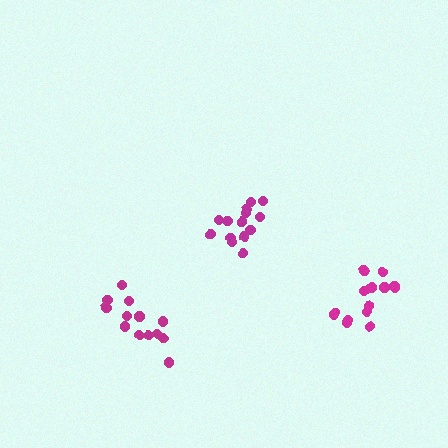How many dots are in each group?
Group 1: 14 dots, Group 2: 13 dots, Group 3: 15 dots (42 total).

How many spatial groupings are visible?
There are 3 spatial groupings.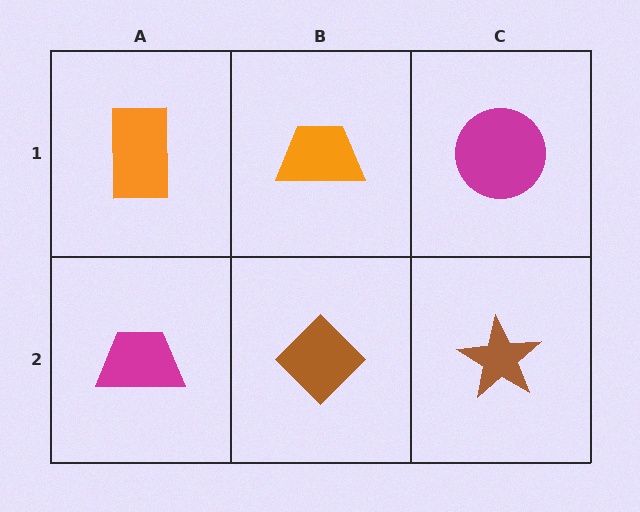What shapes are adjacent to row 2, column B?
An orange trapezoid (row 1, column B), a magenta trapezoid (row 2, column A), a brown star (row 2, column C).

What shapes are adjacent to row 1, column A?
A magenta trapezoid (row 2, column A), an orange trapezoid (row 1, column B).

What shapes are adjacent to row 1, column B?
A brown diamond (row 2, column B), an orange rectangle (row 1, column A), a magenta circle (row 1, column C).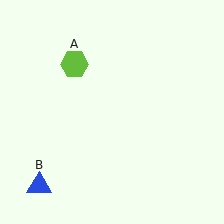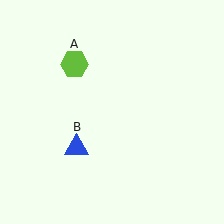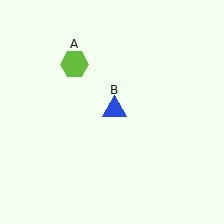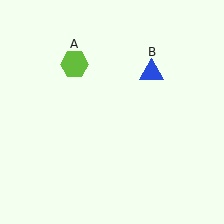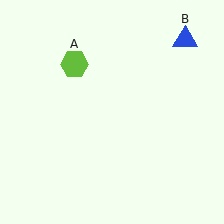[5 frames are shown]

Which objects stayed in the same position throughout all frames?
Lime hexagon (object A) remained stationary.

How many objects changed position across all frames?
1 object changed position: blue triangle (object B).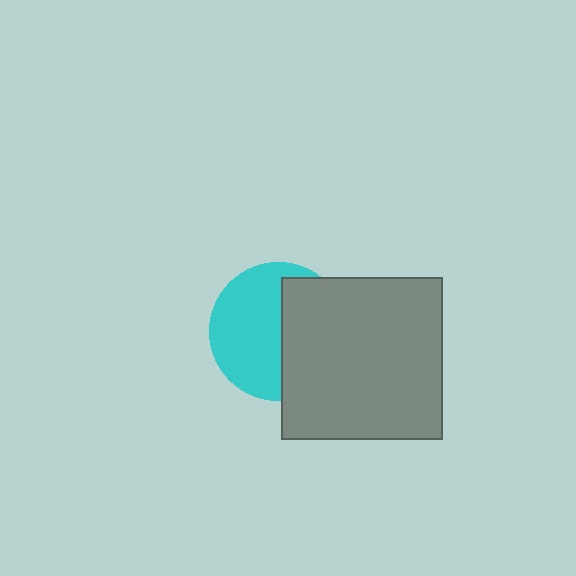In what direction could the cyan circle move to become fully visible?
The cyan circle could move left. That would shift it out from behind the gray square entirely.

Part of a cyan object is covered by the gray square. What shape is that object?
It is a circle.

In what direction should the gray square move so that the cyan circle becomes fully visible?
The gray square should move right. That is the shortest direction to clear the overlap and leave the cyan circle fully visible.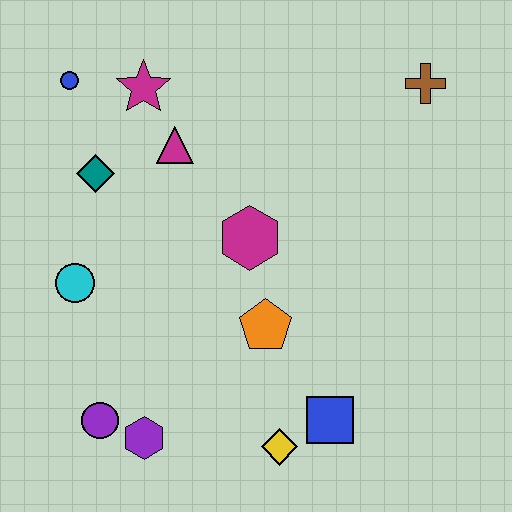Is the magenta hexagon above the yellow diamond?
Yes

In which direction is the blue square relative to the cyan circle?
The blue square is to the right of the cyan circle.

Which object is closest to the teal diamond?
The magenta triangle is closest to the teal diamond.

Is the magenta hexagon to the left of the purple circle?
No